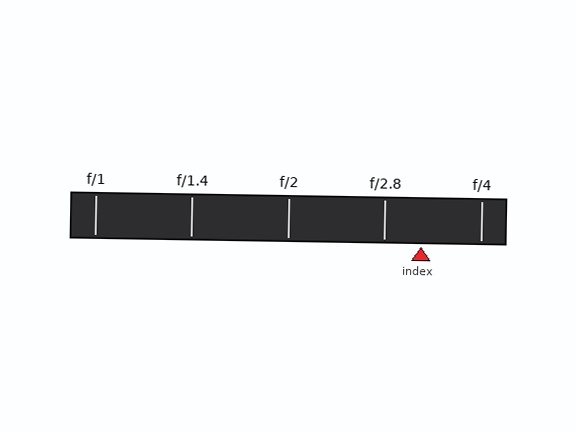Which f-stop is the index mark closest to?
The index mark is closest to f/2.8.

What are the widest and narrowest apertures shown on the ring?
The widest aperture shown is f/1 and the narrowest is f/4.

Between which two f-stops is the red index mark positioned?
The index mark is between f/2.8 and f/4.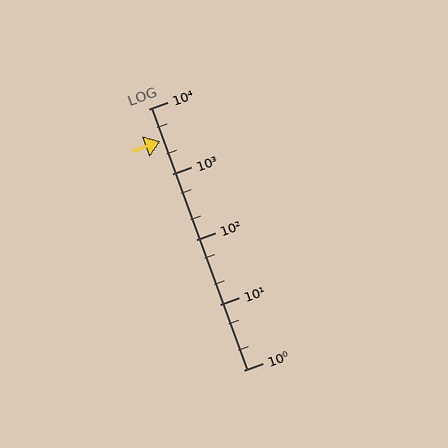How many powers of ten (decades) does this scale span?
The scale spans 4 decades, from 1 to 10000.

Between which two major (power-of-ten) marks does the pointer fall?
The pointer is between 1000 and 10000.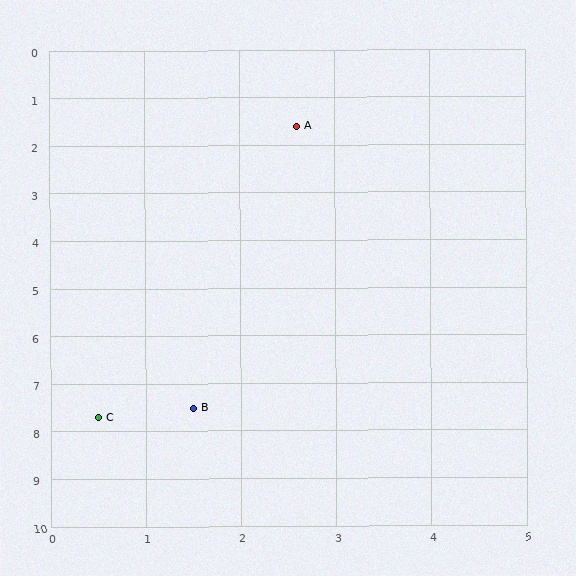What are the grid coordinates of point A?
Point A is at approximately (2.6, 1.6).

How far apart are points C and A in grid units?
Points C and A are about 6.5 grid units apart.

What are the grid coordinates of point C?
Point C is at approximately (0.5, 7.7).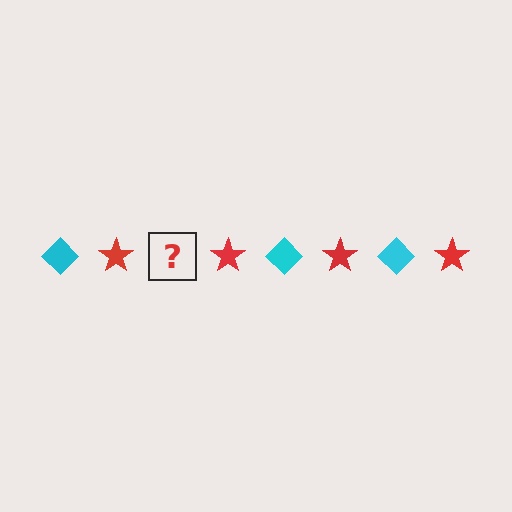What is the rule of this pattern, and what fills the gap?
The rule is that the pattern alternates between cyan diamond and red star. The gap should be filled with a cyan diamond.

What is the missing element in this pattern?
The missing element is a cyan diamond.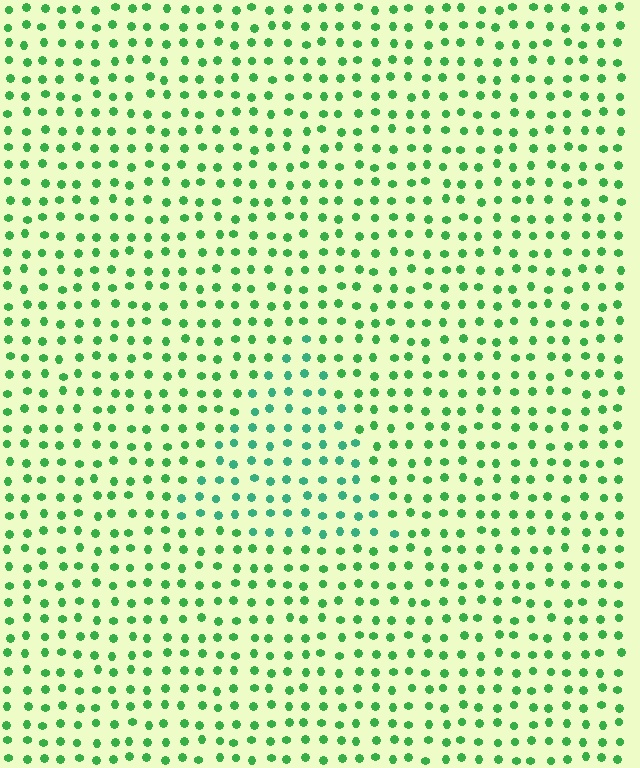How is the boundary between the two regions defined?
The boundary is defined purely by a slight shift in hue (about 29 degrees). Spacing, size, and orientation are identical on both sides.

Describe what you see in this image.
The image is filled with small green elements in a uniform arrangement. A triangle-shaped region is visible where the elements are tinted to a slightly different hue, forming a subtle color boundary.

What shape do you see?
I see a triangle.